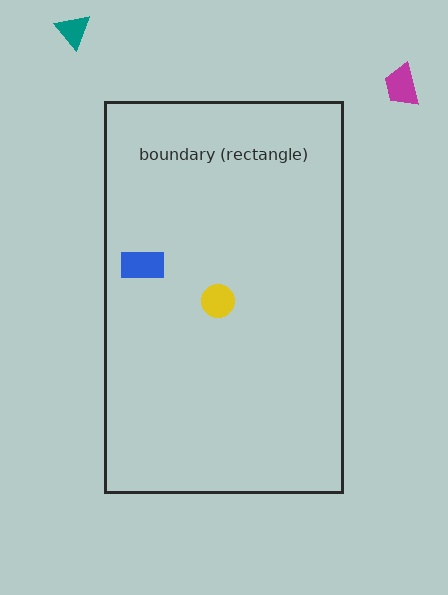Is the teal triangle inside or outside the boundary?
Outside.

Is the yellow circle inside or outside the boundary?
Inside.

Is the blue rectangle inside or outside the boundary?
Inside.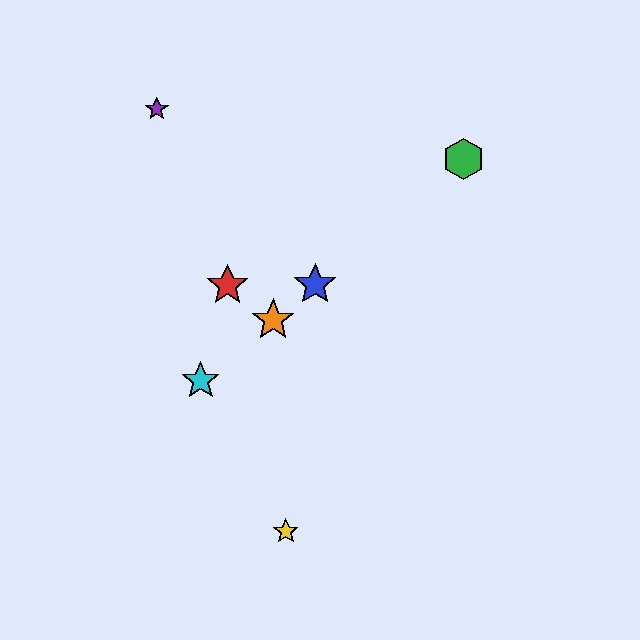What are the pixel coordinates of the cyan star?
The cyan star is at (201, 381).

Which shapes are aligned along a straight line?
The blue star, the green hexagon, the orange star, the cyan star are aligned along a straight line.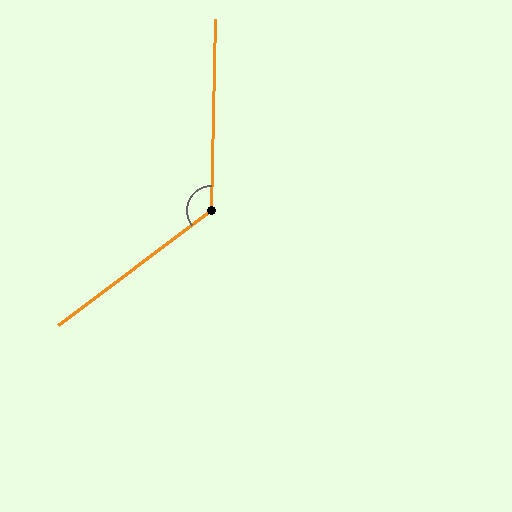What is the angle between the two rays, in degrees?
Approximately 128 degrees.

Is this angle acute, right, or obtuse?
It is obtuse.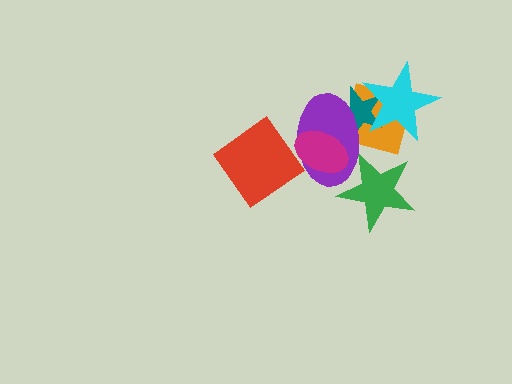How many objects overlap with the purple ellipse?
5 objects overlap with the purple ellipse.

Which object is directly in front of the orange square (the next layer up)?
The green star is directly in front of the orange square.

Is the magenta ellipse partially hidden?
Yes, it is partially covered by another shape.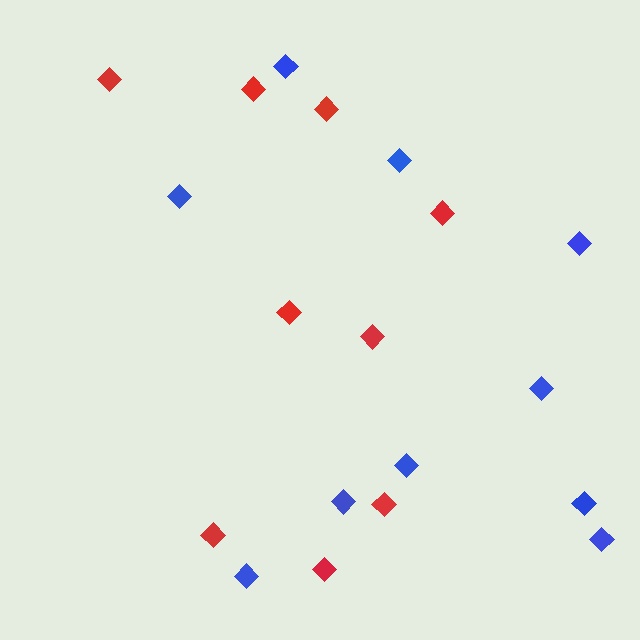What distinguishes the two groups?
There are 2 groups: one group of blue diamonds (10) and one group of red diamonds (9).